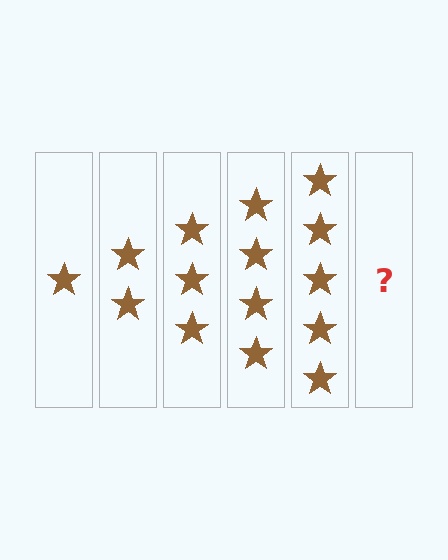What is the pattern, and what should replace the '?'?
The pattern is that each step adds one more star. The '?' should be 6 stars.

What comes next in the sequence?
The next element should be 6 stars.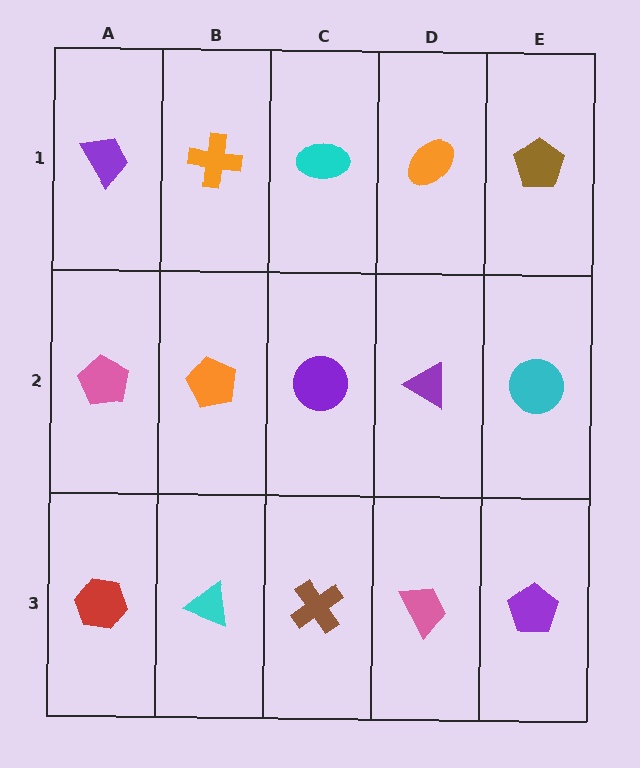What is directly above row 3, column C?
A purple circle.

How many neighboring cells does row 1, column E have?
2.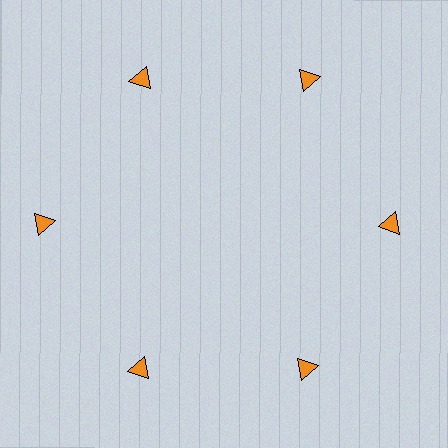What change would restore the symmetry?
The symmetry would be restored by moving it inward, back onto the ring so that all 6 triangles sit at equal angles and equal distance from the center.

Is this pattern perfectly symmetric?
No. The 6 orange triangles are arranged in a ring, but one element near the 9 o'clock position is pushed outward from the center, breaking the 6-fold rotational symmetry.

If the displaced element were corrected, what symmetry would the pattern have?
It would have 6-fold rotational symmetry — the pattern would map onto itself every 60 degrees.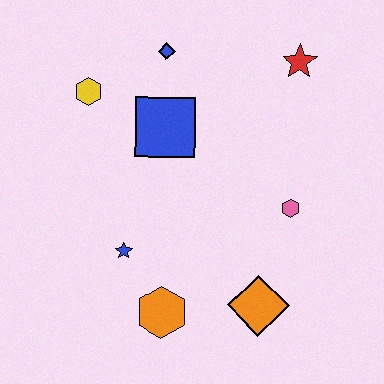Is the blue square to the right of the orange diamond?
No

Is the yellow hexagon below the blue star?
No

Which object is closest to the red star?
The blue diamond is closest to the red star.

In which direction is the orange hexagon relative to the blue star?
The orange hexagon is below the blue star.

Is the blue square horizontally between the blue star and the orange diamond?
Yes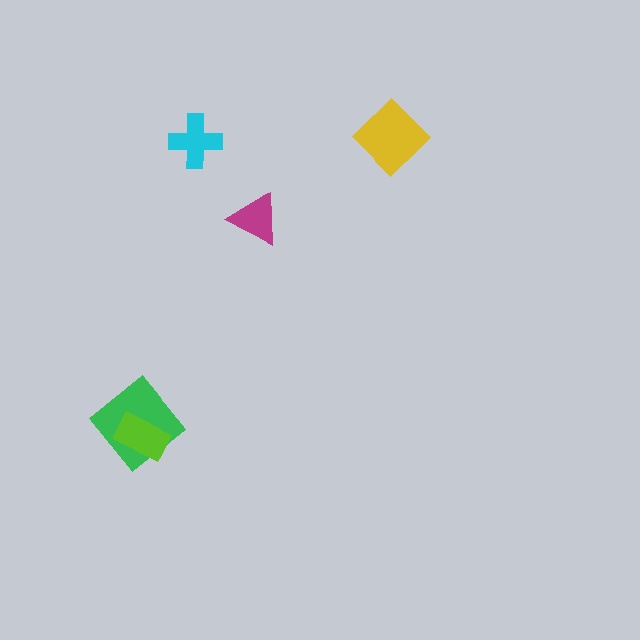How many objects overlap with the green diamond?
1 object overlaps with the green diamond.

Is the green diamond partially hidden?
Yes, it is partially covered by another shape.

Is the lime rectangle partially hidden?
No, no other shape covers it.